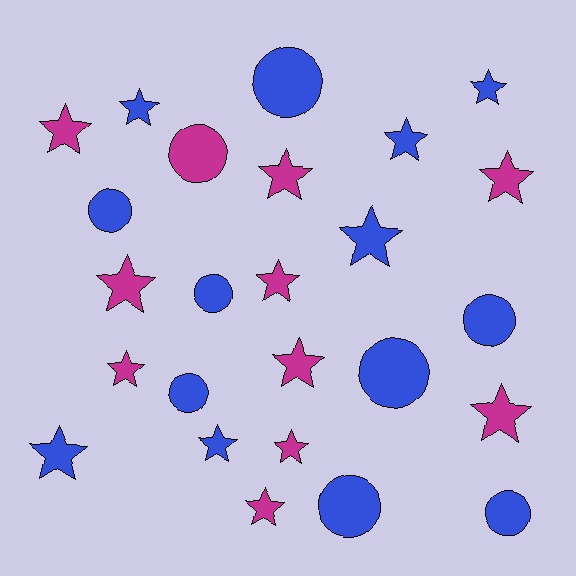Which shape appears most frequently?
Star, with 16 objects.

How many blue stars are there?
There are 6 blue stars.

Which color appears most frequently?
Blue, with 14 objects.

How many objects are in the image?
There are 25 objects.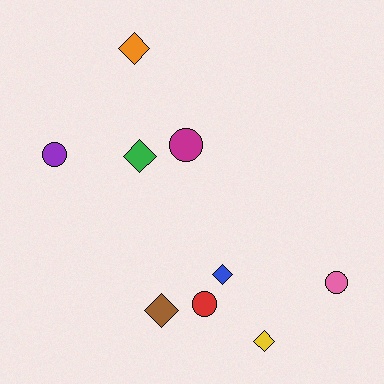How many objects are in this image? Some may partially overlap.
There are 9 objects.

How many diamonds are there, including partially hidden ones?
There are 5 diamonds.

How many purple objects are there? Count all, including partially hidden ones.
There is 1 purple object.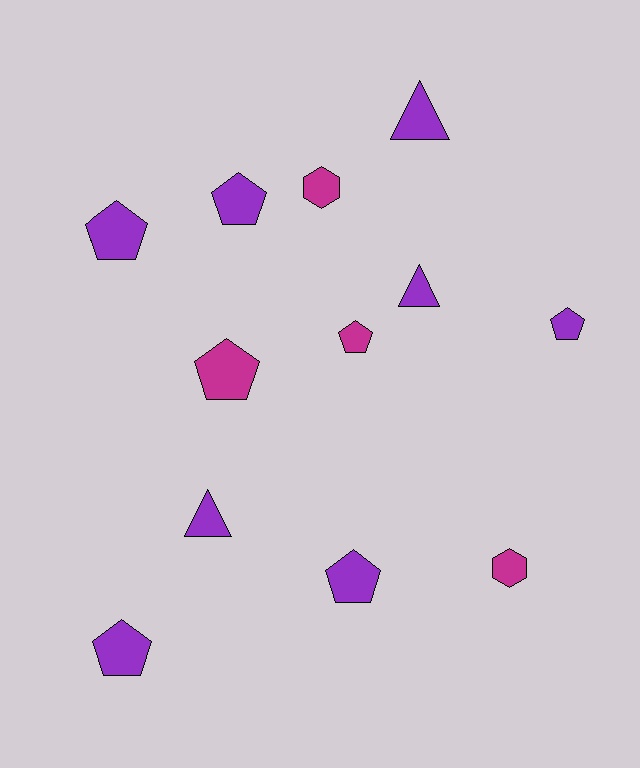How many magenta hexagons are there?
There are 2 magenta hexagons.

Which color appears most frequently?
Purple, with 8 objects.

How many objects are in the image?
There are 12 objects.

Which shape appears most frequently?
Pentagon, with 7 objects.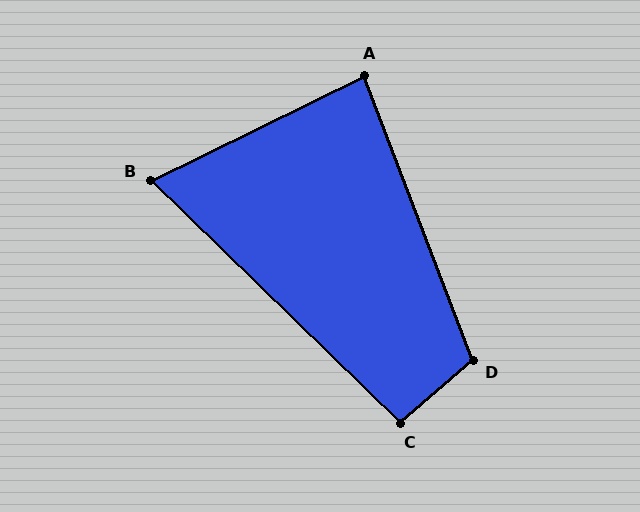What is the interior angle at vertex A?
Approximately 85 degrees (acute).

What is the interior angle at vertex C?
Approximately 95 degrees (obtuse).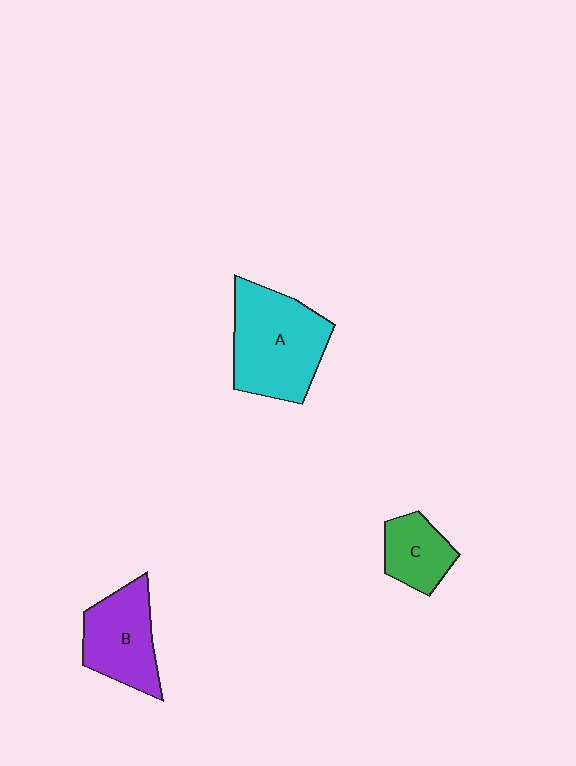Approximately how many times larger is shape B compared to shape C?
Approximately 1.5 times.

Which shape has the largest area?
Shape A (cyan).